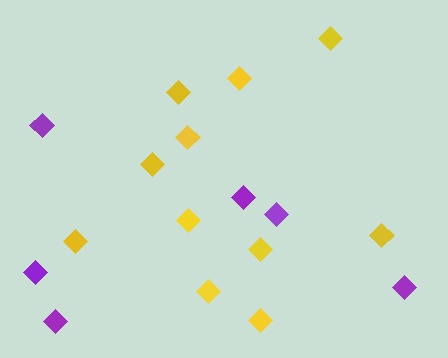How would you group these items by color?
There are 2 groups: one group of purple diamonds (6) and one group of yellow diamonds (11).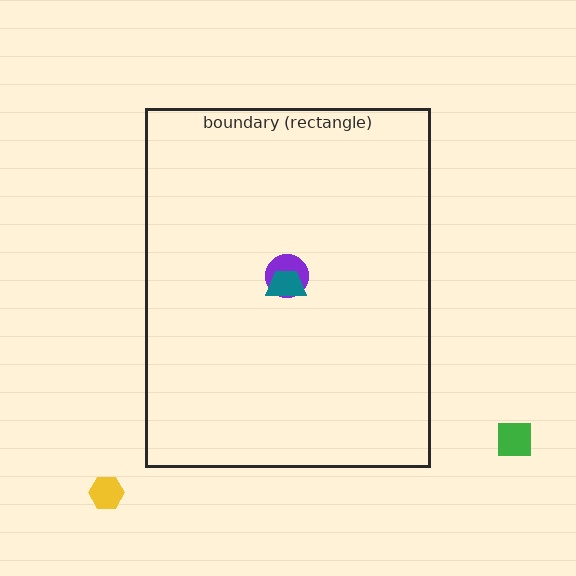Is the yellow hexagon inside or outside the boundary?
Outside.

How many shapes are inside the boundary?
2 inside, 2 outside.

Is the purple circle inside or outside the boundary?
Inside.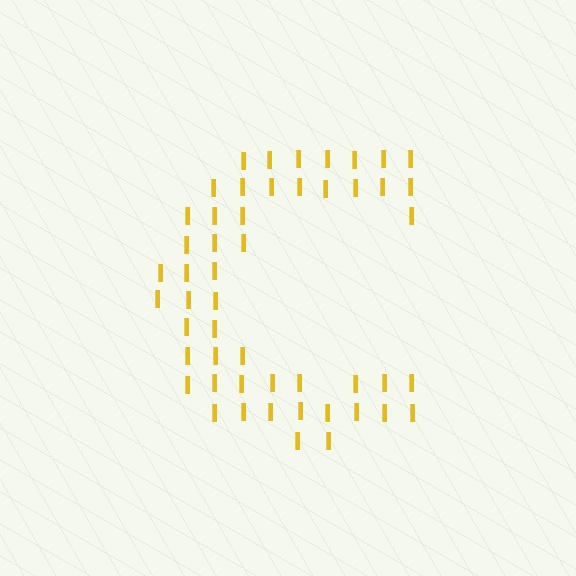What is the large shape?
The large shape is the letter C.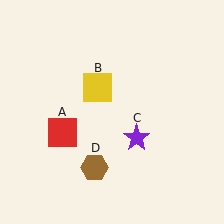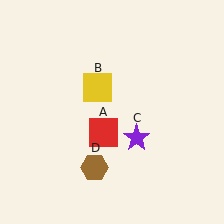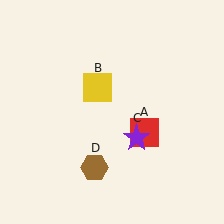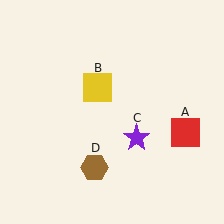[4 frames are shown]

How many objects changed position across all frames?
1 object changed position: red square (object A).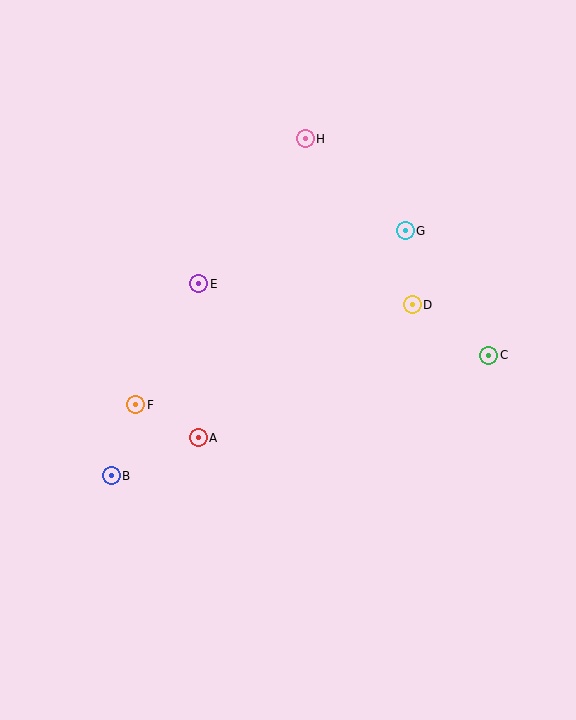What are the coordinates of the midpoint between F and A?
The midpoint between F and A is at (167, 421).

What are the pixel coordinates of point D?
Point D is at (412, 305).